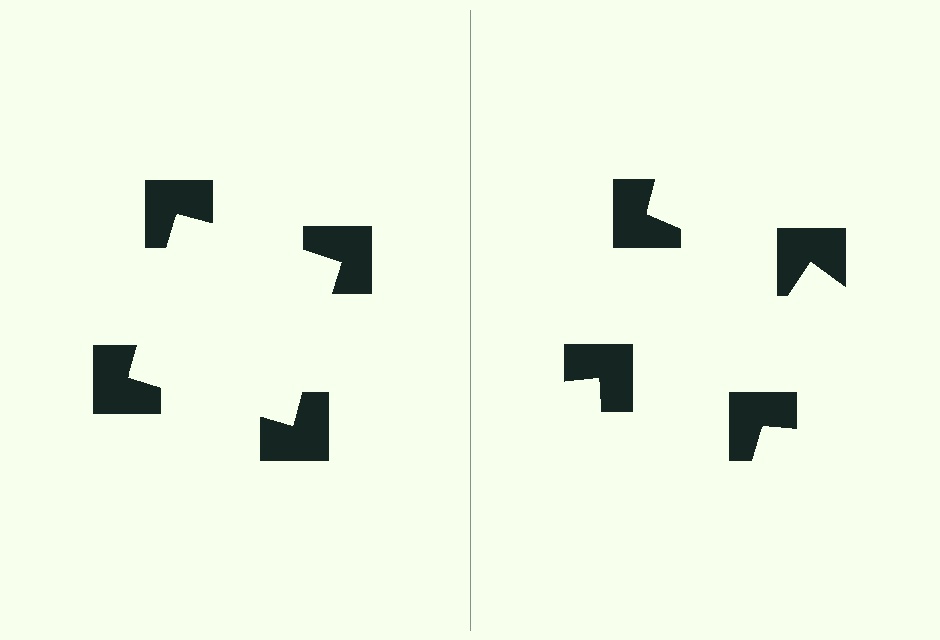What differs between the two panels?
The notched squares are positioned identically on both sides; only the wedge orientations differ. On the left they align to a square; on the right they are misaligned.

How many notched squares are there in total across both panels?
8 — 4 on each side.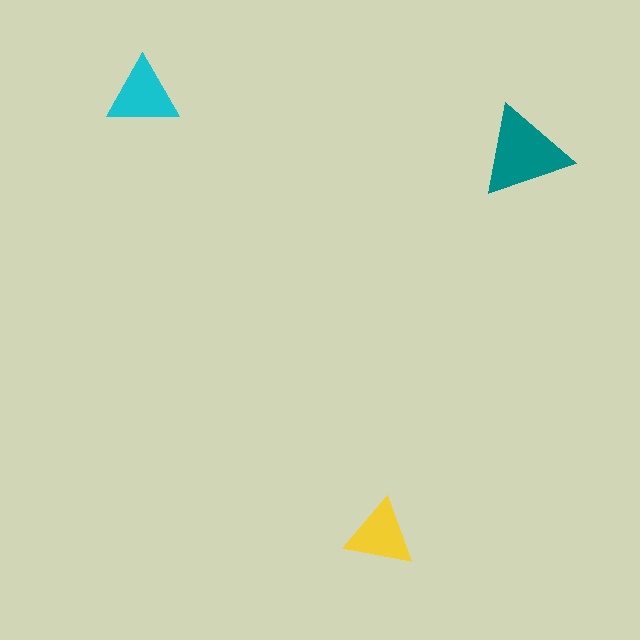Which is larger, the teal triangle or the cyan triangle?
The teal one.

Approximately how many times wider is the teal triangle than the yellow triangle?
About 1.5 times wider.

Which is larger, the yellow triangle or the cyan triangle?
The cyan one.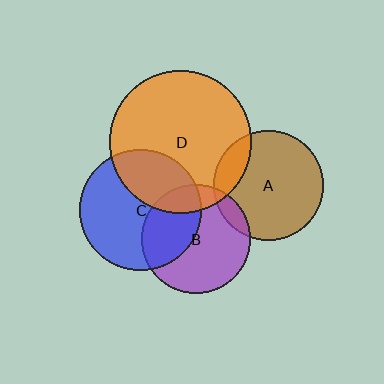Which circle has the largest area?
Circle D (orange).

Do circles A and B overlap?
Yes.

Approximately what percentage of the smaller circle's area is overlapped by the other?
Approximately 10%.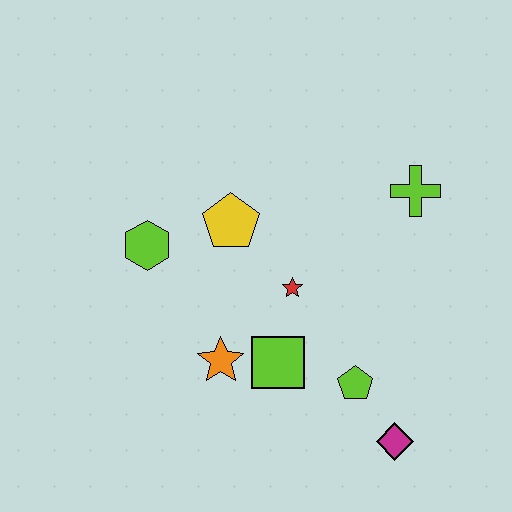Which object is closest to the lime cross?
The red star is closest to the lime cross.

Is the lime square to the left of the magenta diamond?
Yes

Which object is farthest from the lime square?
The lime cross is farthest from the lime square.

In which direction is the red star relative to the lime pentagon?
The red star is above the lime pentagon.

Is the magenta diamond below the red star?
Yes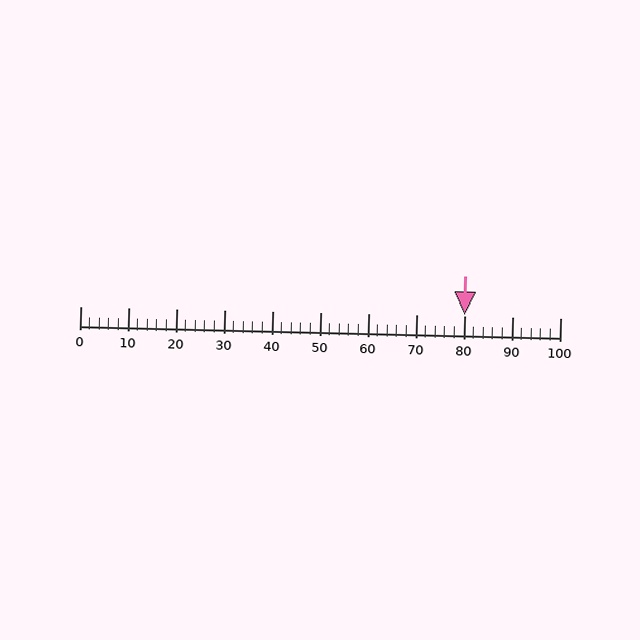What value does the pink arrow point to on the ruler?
The pink arrow points to approximately 80.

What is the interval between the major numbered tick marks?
The major tick marks are spaced 10 units apart.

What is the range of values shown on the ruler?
The ruler shows values from 0 to 100.